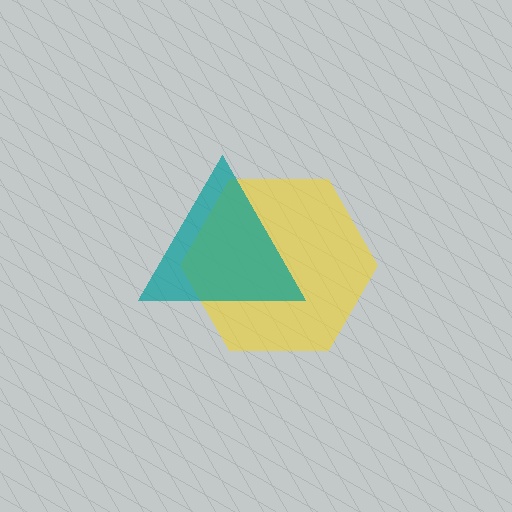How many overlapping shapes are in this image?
There are 2 overlapping shapes in the image.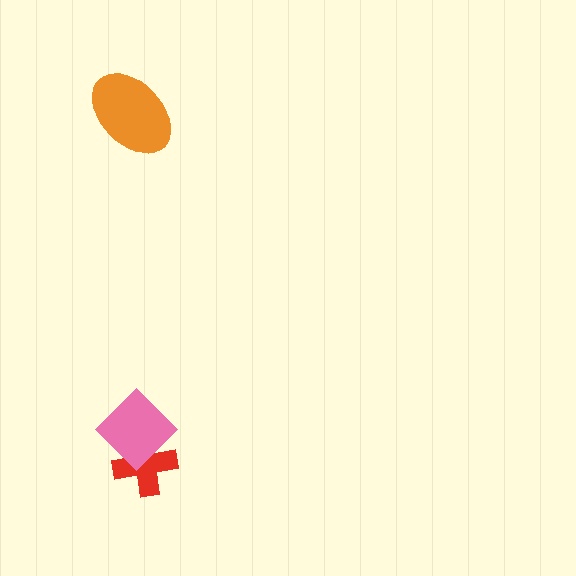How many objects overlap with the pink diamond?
1 object overlaps with the pink diamond.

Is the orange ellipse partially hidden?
No, no other shape covers it.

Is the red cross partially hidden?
Yes, it is partially covered by another shape.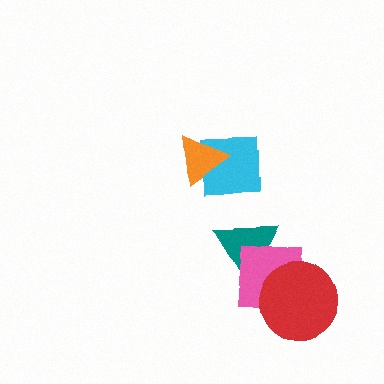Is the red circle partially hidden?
No, no other shape covers it.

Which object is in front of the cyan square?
The orange triangle is in front of the cyan square.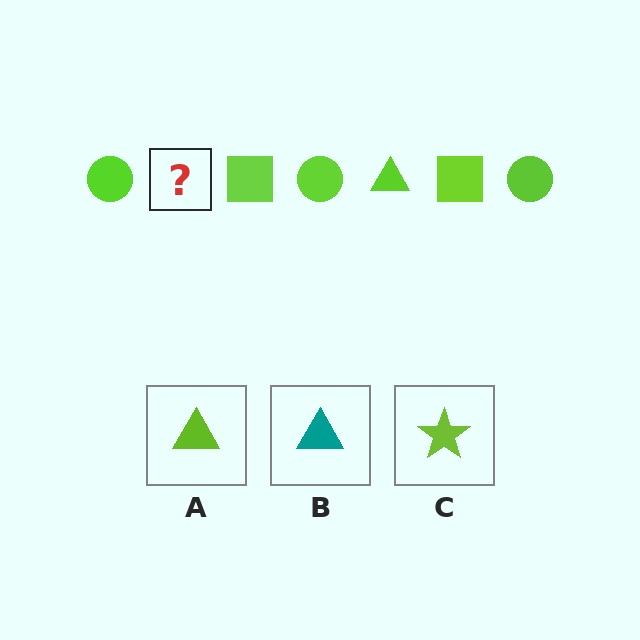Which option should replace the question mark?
Option A.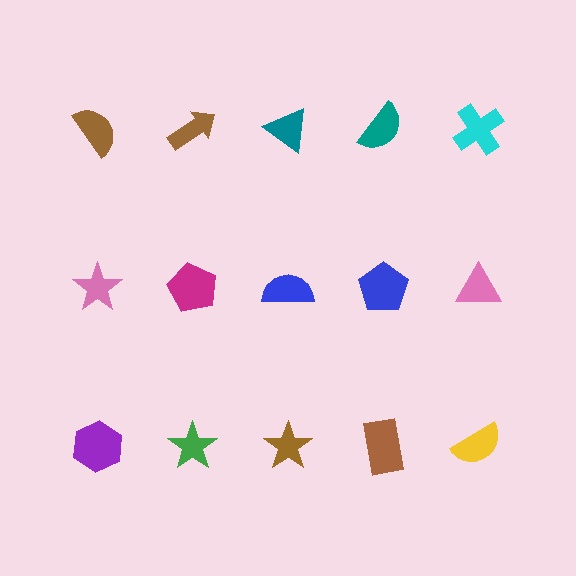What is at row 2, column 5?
A pink triangle.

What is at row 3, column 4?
A brown rectangle.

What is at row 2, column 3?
A blue semicircle.